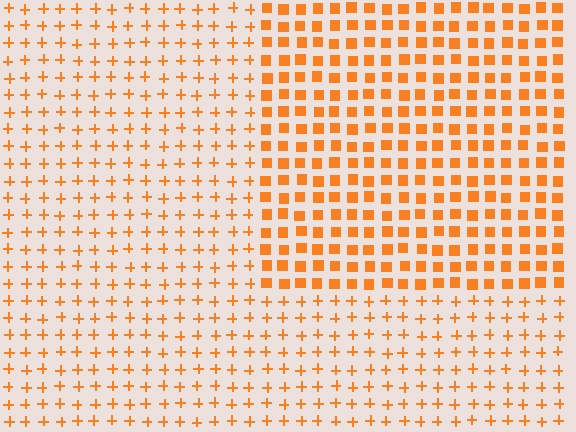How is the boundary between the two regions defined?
The boundary is defined by a change in element shape: squares inside vs. plus signs outside. All elements share the same color and spacing.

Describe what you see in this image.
The image is filled with small orange elements arranged in a uniform grid. A rectangle-shaped region contains squares, while the surrounding area contains plus signs. The boundary is defined purely by the change in element shape.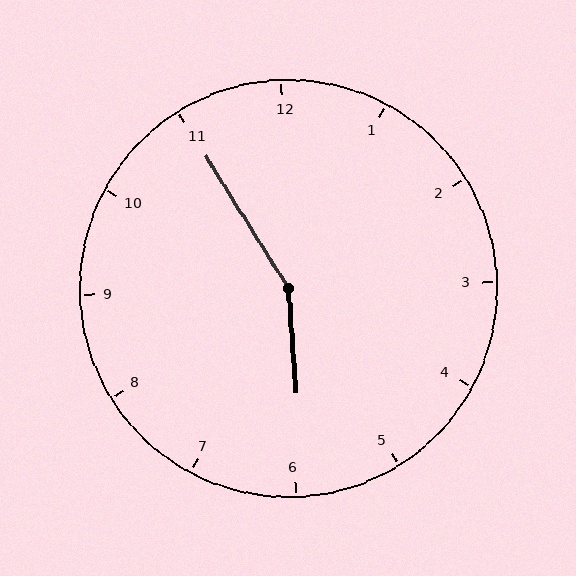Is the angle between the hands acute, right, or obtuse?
It is obtuse.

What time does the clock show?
5:55.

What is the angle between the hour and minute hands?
Approximately 152 degrees.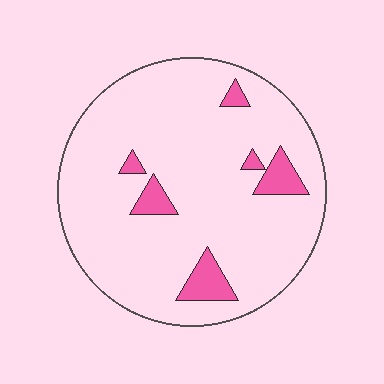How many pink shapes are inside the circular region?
6.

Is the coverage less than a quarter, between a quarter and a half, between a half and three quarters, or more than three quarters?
Less than a quarter.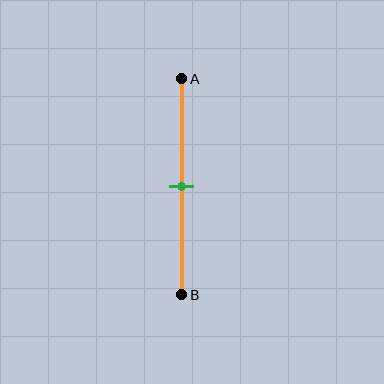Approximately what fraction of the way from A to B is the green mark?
The green mark is approximately 50% of the way from A to B.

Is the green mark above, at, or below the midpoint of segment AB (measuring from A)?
The green mark is approximately at the midpoint of segment AB.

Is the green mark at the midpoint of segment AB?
Yes, the mark is approximately at the midpoint.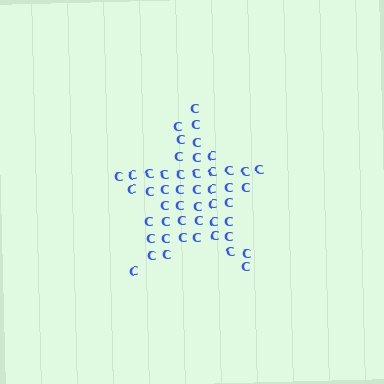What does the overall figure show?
The overall figure shows a star.